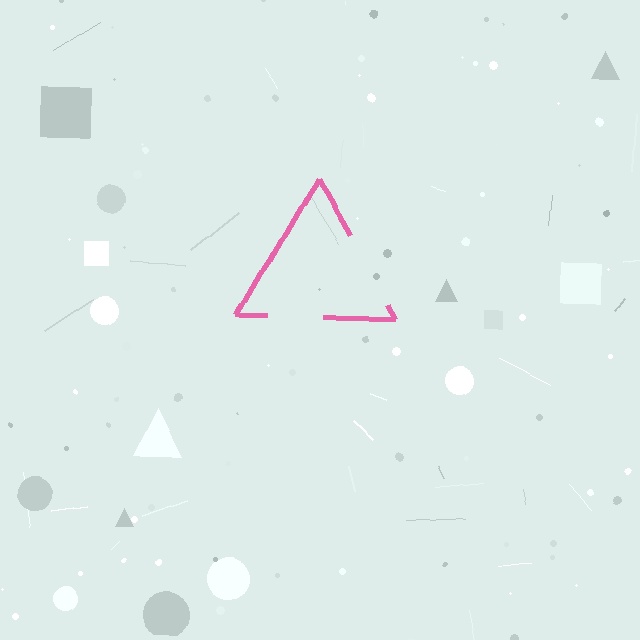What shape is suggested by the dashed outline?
The dashed outline suggests a triangle.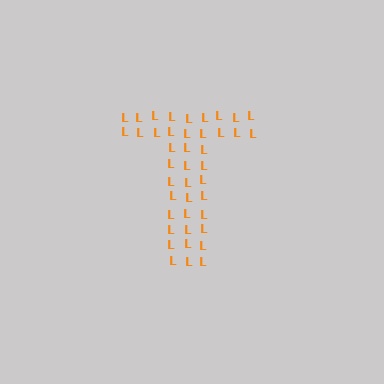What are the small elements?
The small elements are letter L's.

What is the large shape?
The large shape is the letter T.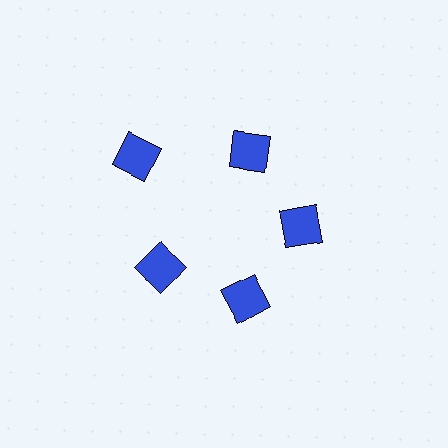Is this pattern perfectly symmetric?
No. The 5 blue squares are arranged in a ring, but one element near the 10 o'clock position is pushed outward from the center, breaking the 5-fold rotational symmetry.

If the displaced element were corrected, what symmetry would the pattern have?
It would have 5-fold rotational symmetry — the pattern would map onto itself every 72 degrees.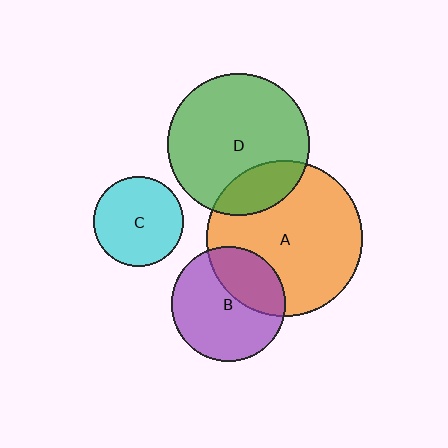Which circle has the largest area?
Circle A (orange).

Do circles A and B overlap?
Yes.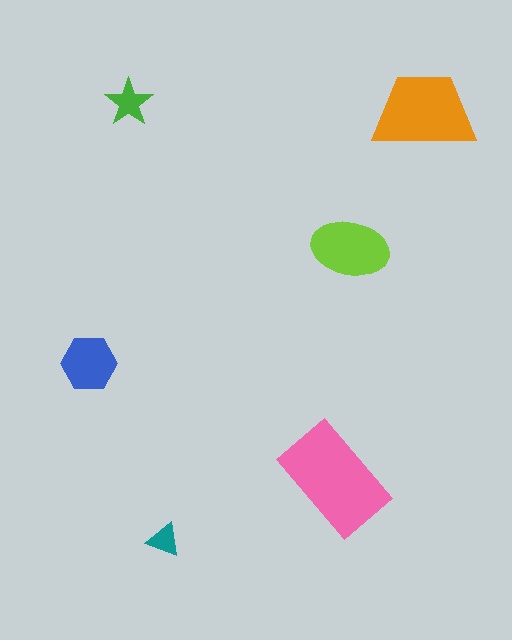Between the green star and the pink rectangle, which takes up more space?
The pink rectangle.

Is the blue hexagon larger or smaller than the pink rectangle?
Smaller.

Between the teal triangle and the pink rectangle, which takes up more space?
The pink rectangle.